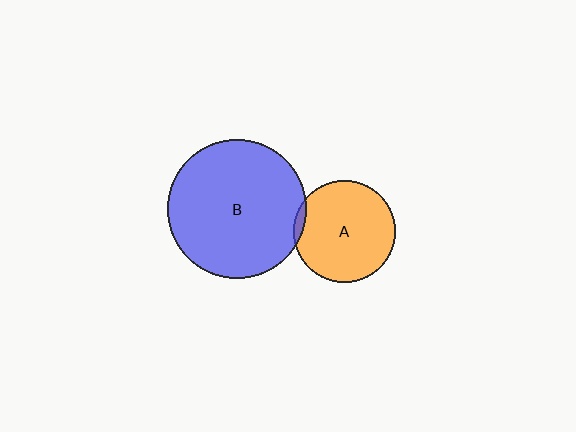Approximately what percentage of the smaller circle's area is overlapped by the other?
Approximately 5%.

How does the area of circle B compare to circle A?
Approximately 1.8 times.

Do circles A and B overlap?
Yes.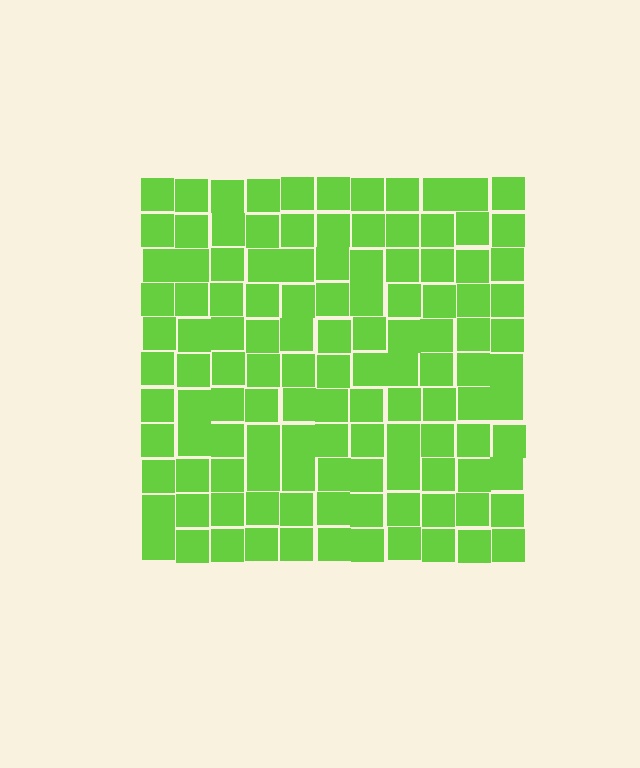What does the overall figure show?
The overall figure shows a square.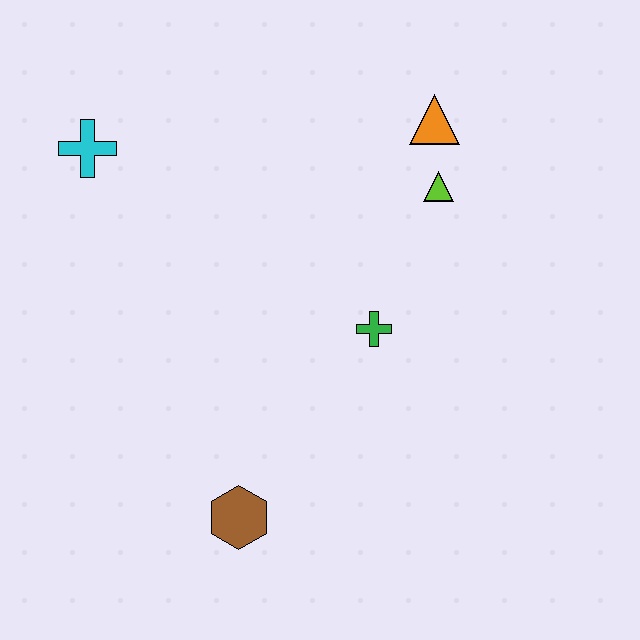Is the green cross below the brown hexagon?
No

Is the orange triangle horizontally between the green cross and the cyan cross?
No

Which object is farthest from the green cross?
The cyan cross is farthest from the green cross.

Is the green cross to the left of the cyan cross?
No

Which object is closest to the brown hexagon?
The green cross is closest to the brown hexagon.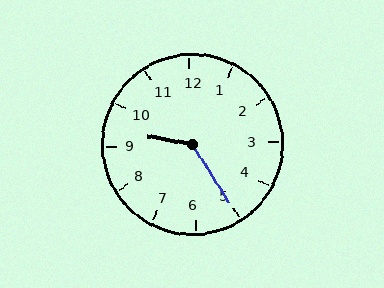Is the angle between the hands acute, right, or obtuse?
It is obtuse.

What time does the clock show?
9:25.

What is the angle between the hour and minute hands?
Approximately 132 degrees.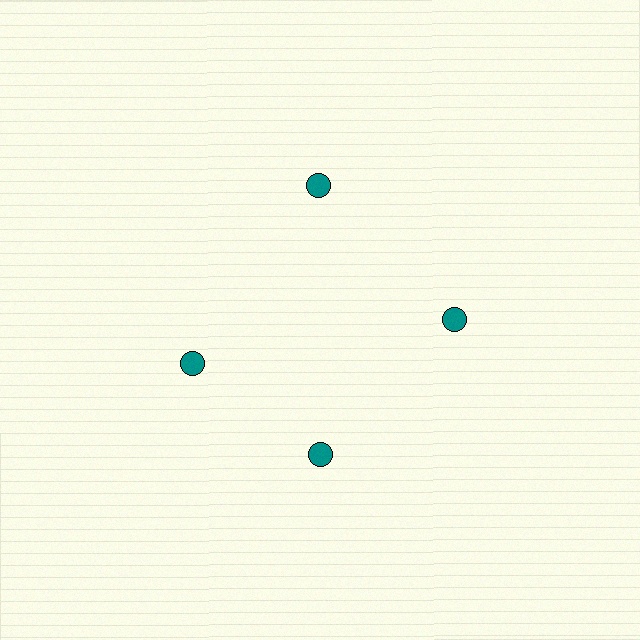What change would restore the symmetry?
The symmetry would be restored by rotating it back into even spacing with its neighbors so that all 4 circles sit at equal angles and equal distance from the center.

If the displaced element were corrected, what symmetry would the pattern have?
It would have 4-fold rotational symmetry — the pattern would map onto itself every 90 degrees.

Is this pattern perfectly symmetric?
No. The 4 teal circles are arranged in a ring, but one element near the 9 o'clock position is rotated out of alignment along the ring, breaking the 4-fold rotational symmetry.